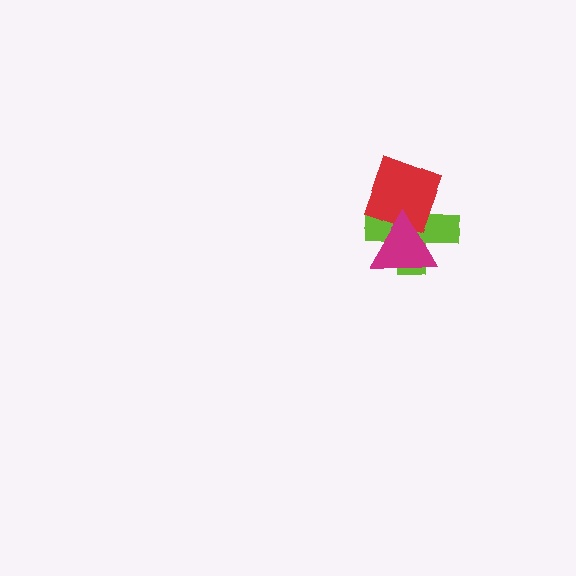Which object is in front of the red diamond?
The magenta triangle is in front of the red diamond.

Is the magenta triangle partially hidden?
No, no other shape covers it.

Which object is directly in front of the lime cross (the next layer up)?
The red diamond is directly in front of the lime cross.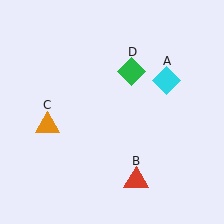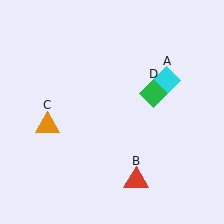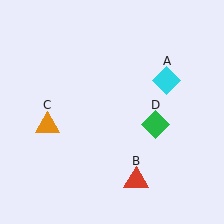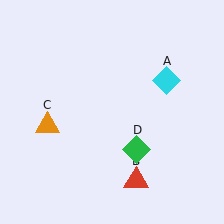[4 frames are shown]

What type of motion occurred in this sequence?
The green diamond (object D) rotated clockwise around the center of the scene.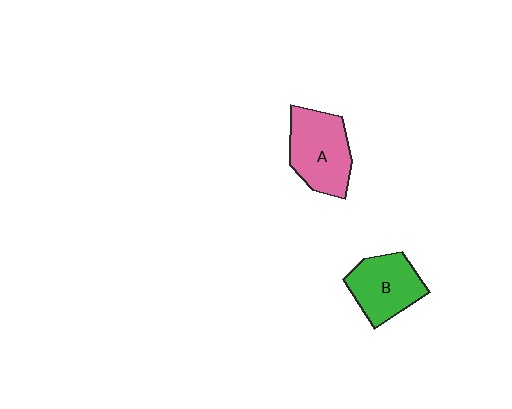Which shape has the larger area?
Shape A (pink).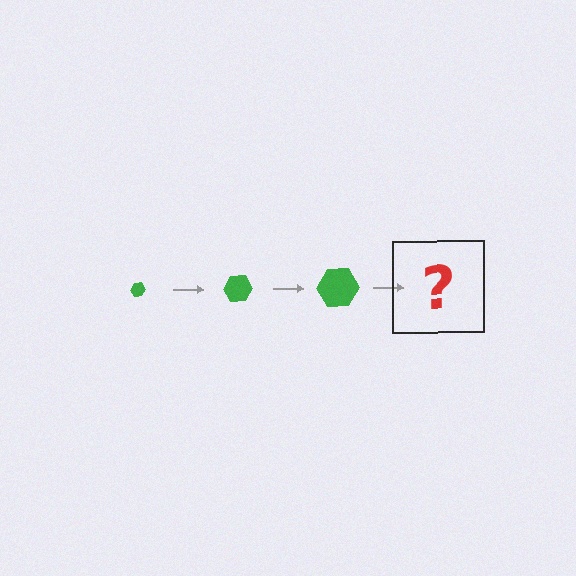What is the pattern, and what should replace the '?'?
The pattern is that the hexagon gets progressively larger each step. The '?' should be a green hexagon, larger than the previous one.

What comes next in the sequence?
The next element should be a green hexagon, larger than the previous one.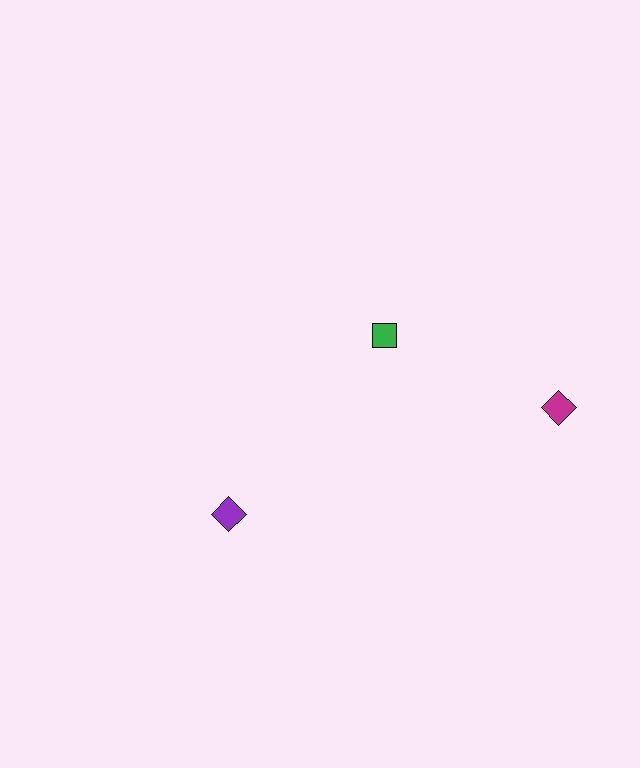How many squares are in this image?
There is 1 square.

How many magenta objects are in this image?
There is 1 magenta object.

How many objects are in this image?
There are 3 objects.